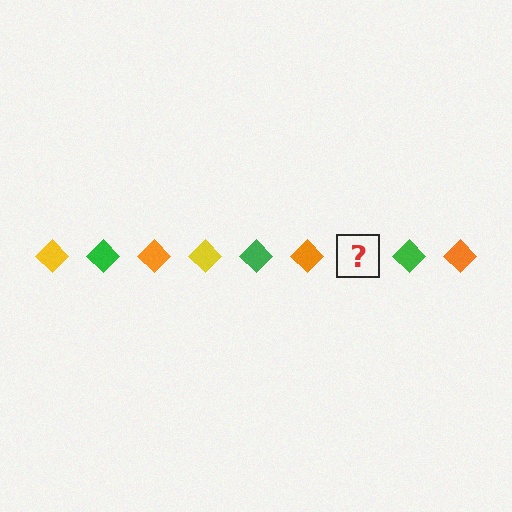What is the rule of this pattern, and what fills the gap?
The rule is that the pattern cycles through yellow, green, orange diamonds. The gap should be filled with a yellow diamond.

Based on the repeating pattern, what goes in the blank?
The blank should be a yellow diamond.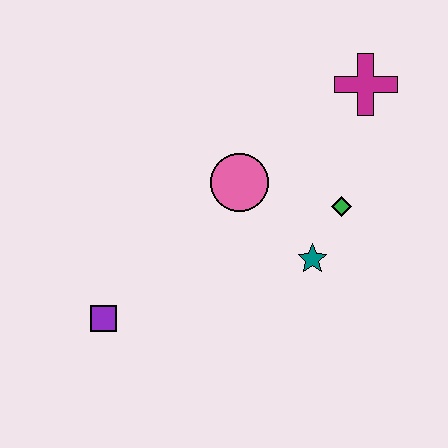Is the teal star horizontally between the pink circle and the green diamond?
Yes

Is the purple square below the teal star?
Yes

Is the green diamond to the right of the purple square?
Yes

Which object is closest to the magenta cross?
The green diamond is closest to the magenta cross.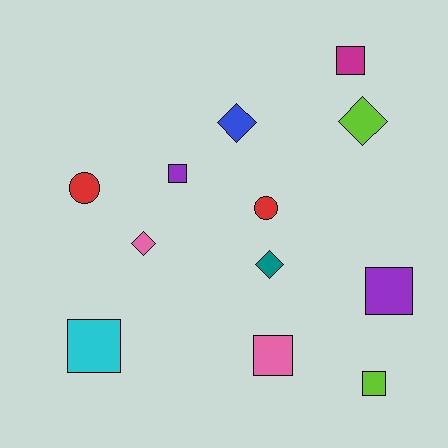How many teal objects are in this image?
There is 1 teal object.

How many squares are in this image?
There are 6 squares.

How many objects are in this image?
There are 12 objects.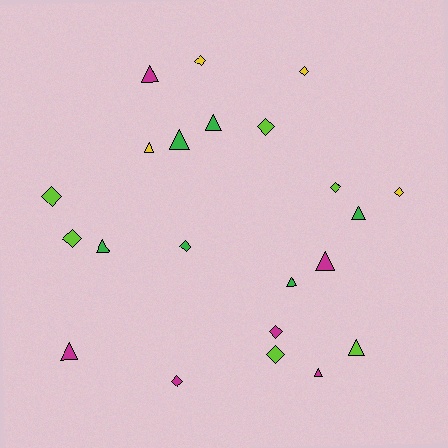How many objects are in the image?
There are 22 objects.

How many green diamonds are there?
There is 1 green diamond.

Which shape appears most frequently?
Diamond, with 11 objects.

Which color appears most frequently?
Lime, with 6 objects.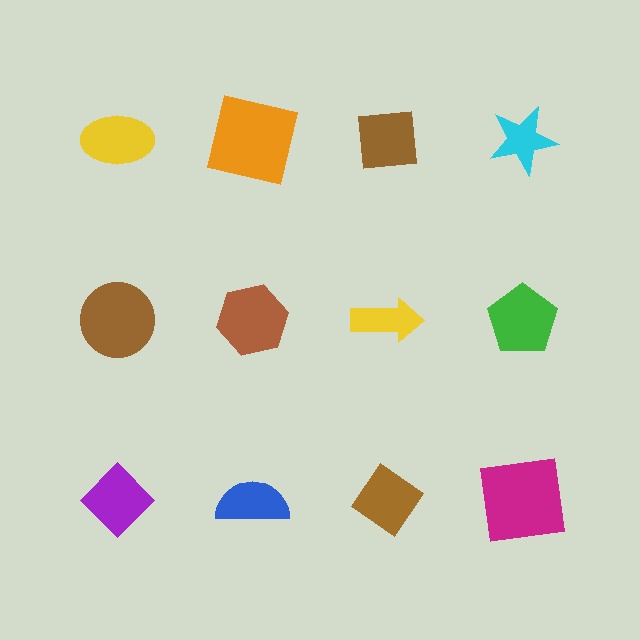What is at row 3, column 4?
A magenta square.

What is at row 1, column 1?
A yellow ellipse.